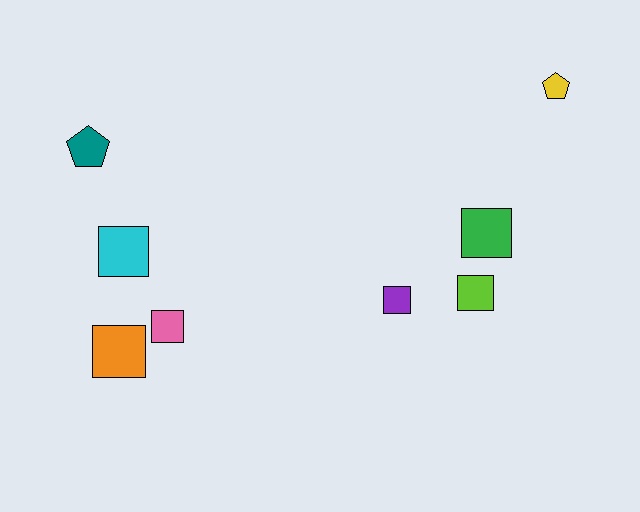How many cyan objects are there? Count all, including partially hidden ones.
There is 1 cyan object.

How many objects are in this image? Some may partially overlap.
There are 8 objects.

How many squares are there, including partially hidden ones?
There are 6 squares.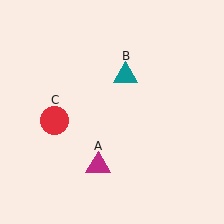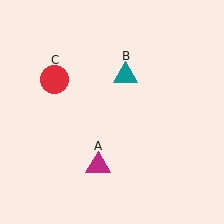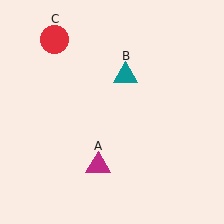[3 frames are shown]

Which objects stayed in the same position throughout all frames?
Magenta triangle (object A) and teal triangle (object B) remained stationary.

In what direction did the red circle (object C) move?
The red circle (object C) moved up.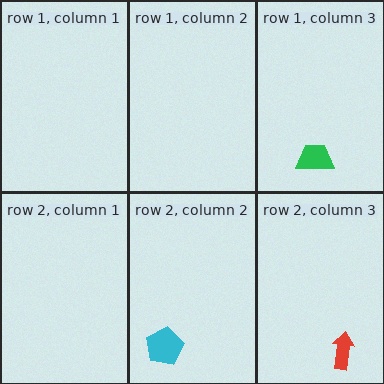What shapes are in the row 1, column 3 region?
The green trapezoid.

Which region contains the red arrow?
The row 2, column 3 region.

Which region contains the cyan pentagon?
The row 2, column 2 region.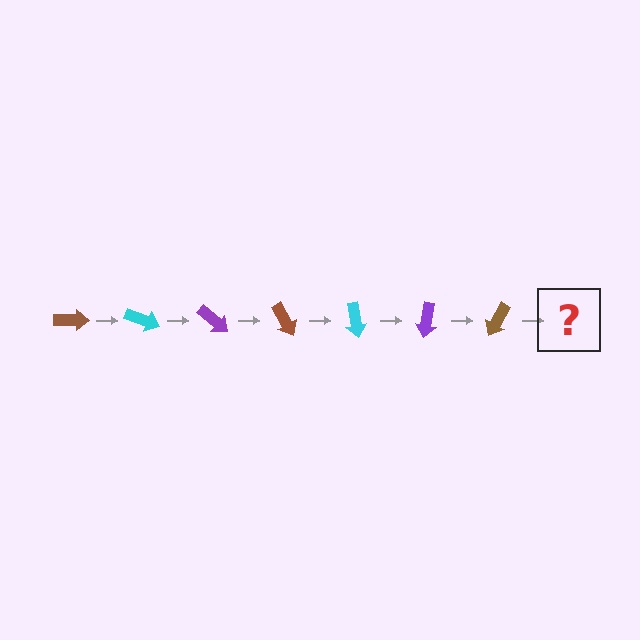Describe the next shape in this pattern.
It should be a cyan arrow, rotated 140 degrees from the start.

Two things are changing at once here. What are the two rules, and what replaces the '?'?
The two rules are that it rotates 20 degrees each step and the color cycles through brown, cyan, and purple. The '?' should be a cyan arrow, rotated 140 degrees from the start.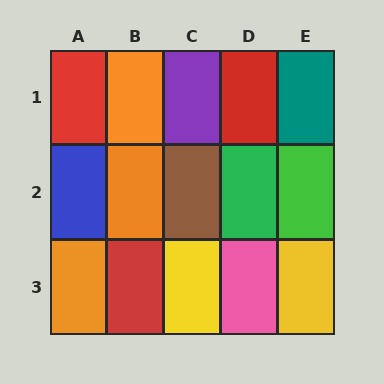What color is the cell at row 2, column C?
Brown.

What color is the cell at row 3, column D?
Pink.